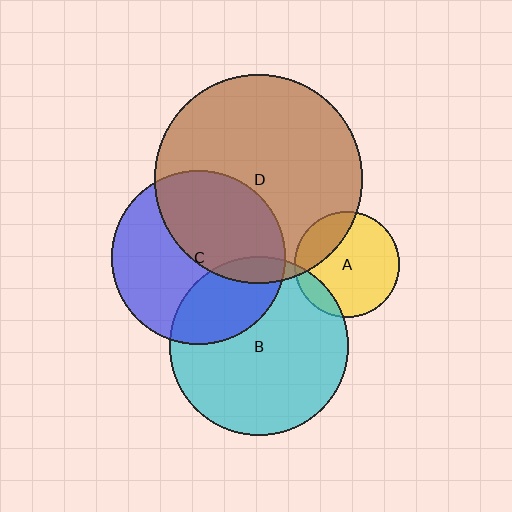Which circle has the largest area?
Circle D (brown).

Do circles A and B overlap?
Yes.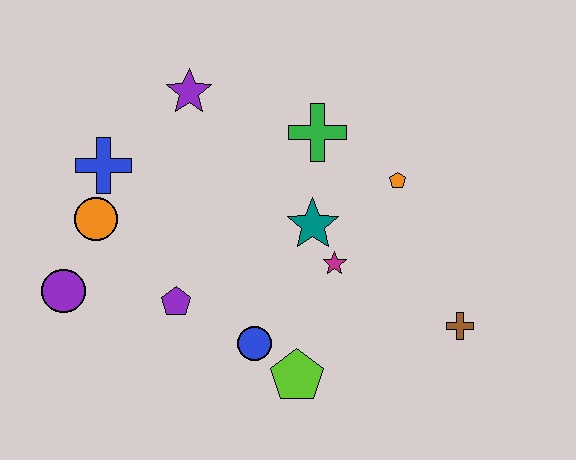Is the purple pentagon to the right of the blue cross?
Yes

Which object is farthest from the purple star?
The brown cross is farthest from the purple star.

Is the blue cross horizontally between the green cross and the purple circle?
Yes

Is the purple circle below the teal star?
Yes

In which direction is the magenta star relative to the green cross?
The magenta star is below the green cross.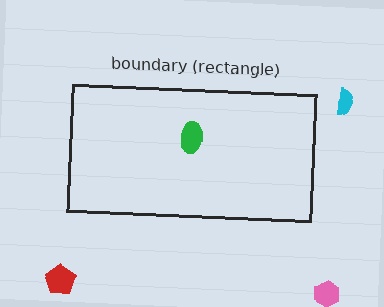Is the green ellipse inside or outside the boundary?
Inside.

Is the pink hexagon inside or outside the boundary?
Outside.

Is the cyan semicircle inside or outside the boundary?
Outside.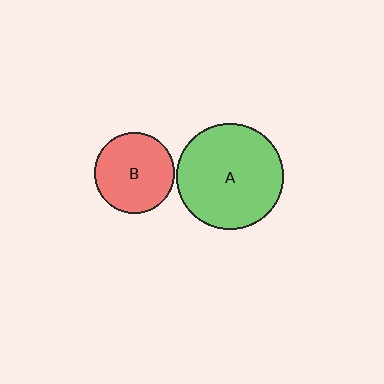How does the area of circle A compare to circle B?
Approximately 1.8 times.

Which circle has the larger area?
Circle A (green).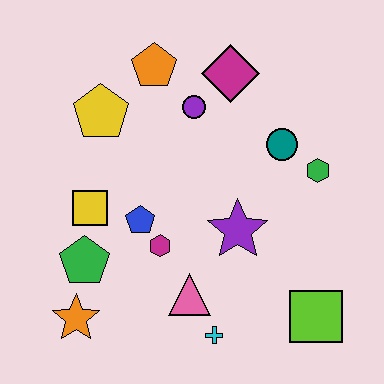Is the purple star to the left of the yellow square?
No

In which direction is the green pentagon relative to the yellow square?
The green pentagon is below the yellow square.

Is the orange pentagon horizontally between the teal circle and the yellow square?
Yes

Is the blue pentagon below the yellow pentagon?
Yes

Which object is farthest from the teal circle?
The orange star is farthest from the teal circle.